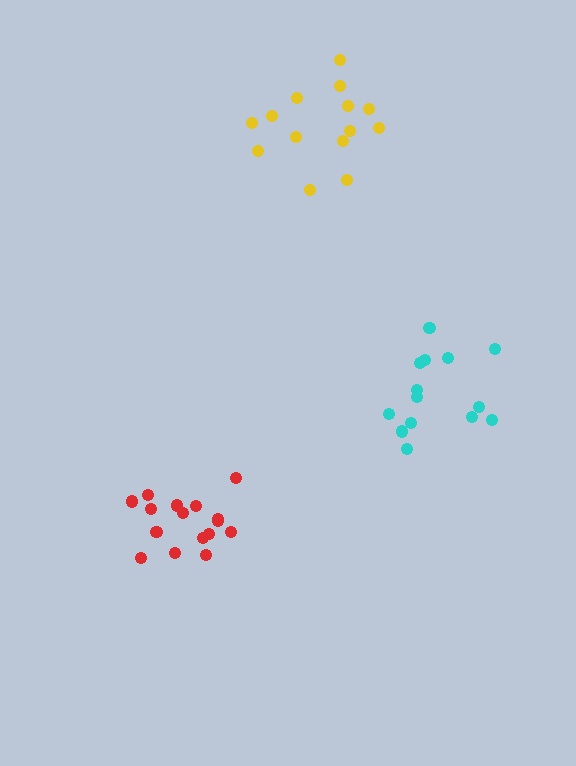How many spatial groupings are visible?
There are 3 spatial groupings.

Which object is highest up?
The yellow cluster is topmost.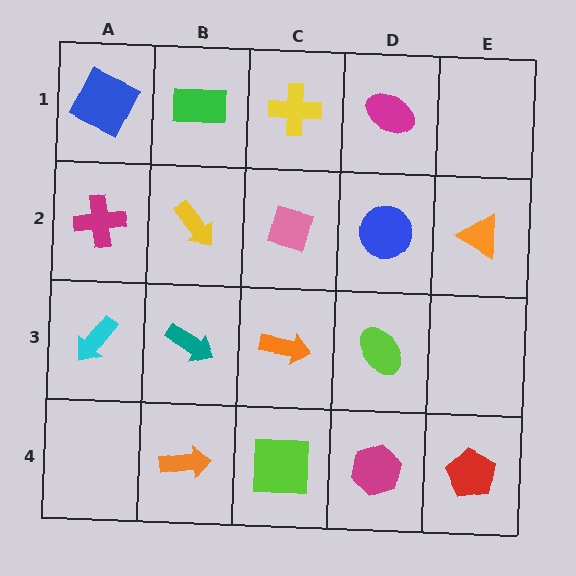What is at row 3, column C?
An orange arrow.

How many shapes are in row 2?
5 shapes.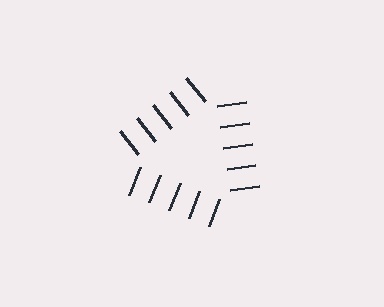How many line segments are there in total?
15 — 5 along each of the 3 edges.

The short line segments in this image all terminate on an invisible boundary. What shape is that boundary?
An illusory triangle — the line segments terminate on its edges but no continuous stroke is drawn.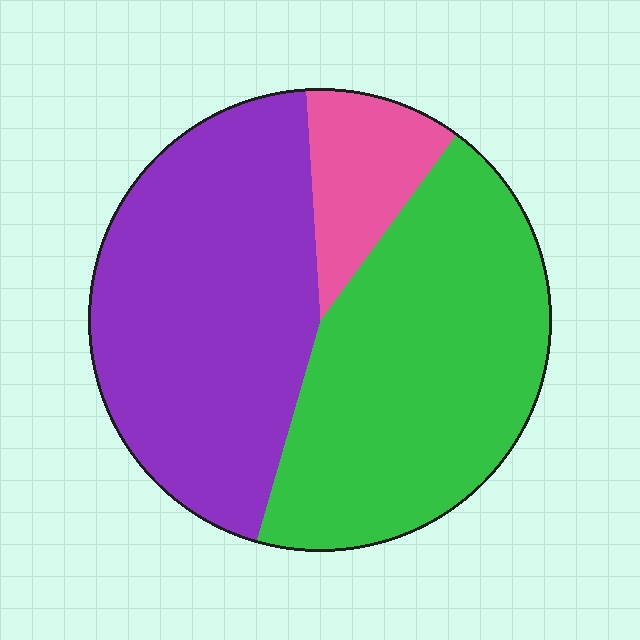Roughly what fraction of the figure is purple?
Purple covers about 45% of the figure.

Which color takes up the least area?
Pink, at roughly 10%.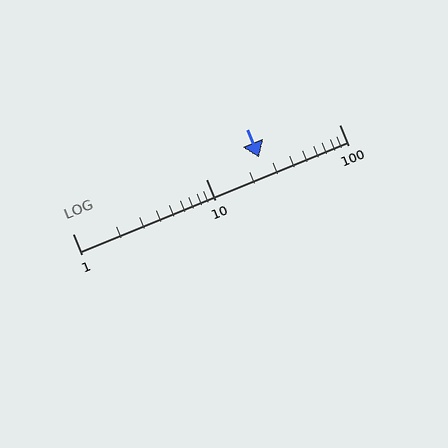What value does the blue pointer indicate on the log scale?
The pointer indicates approximately 25.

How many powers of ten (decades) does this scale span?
The scale spans 2 decades, from 1 to 100.